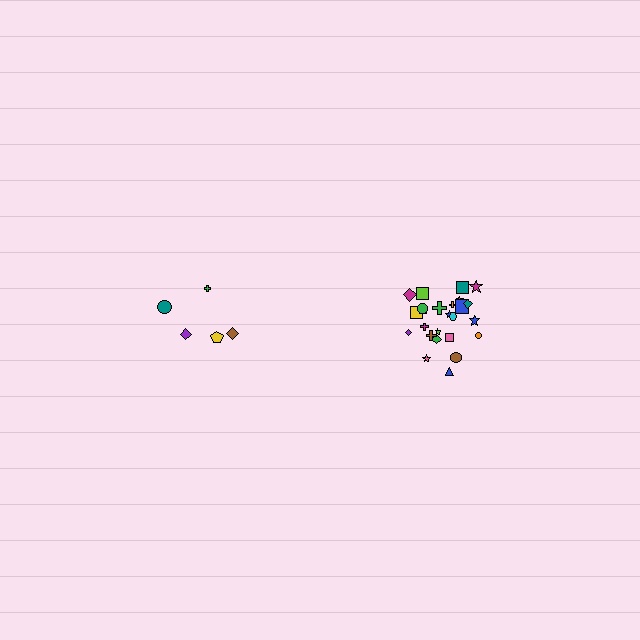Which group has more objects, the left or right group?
The right group.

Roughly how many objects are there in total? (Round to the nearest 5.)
Roughly 30 objects in total.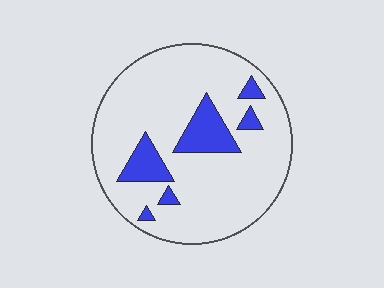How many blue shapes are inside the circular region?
6.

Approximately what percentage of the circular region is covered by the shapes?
Approximately 15%.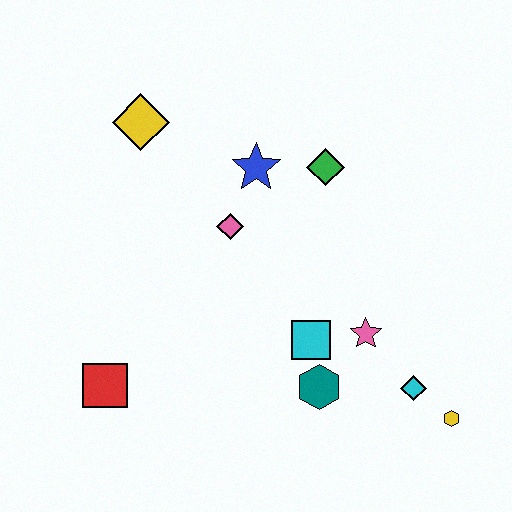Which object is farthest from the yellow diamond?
The yellow hexagon is farthest from the yellow diamond.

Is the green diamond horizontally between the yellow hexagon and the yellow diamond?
Yes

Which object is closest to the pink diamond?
The blue star is closest to the pink diamond.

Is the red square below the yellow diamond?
Yes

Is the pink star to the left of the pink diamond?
No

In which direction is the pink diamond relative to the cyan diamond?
The pink diamond is to the left of the cyan diamond.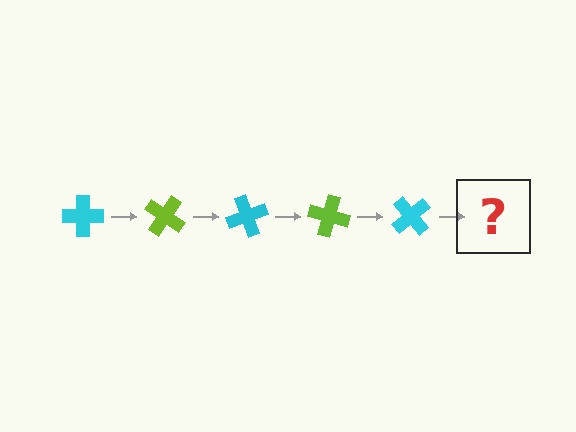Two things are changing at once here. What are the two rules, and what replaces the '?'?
The two rules are that it rotates 35 degrees each step and the color cycles through cyan and lime. The '?' should be a lime cross, rotated 175 degrees from the start.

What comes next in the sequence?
The next element should be a lime cross, rotated 175 degrees from the start.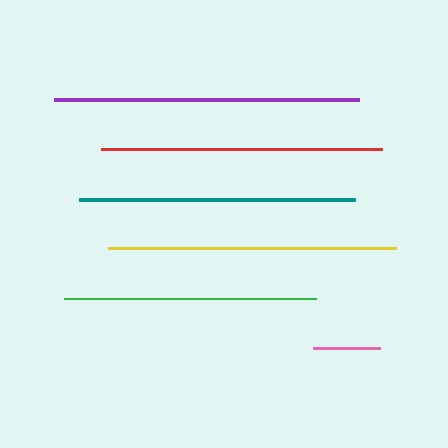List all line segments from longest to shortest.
From longest to shortest: purple, yellow, red, teal, green, pink.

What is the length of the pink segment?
The pink segment is approximately 67 pixels long.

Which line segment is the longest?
The purple line is the longest at approximately 306 pixels.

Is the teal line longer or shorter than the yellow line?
The yellow line is longer than the teal line.